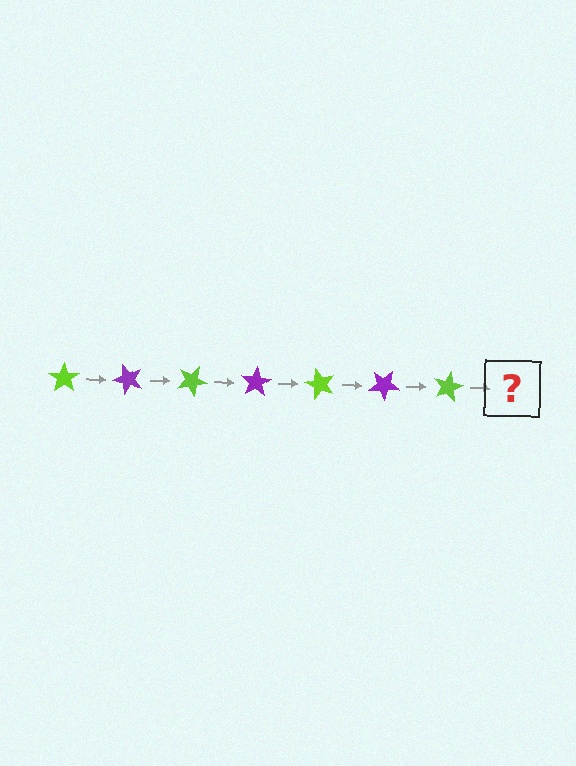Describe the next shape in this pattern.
It should be a purple star, rotated 350 degrees from the start.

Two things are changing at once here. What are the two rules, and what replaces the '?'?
The two rules are that it rotates 50 degrees each step and the color cycles through lime and purple. The '?' should be a purple star, rotated 350 degrees from the start.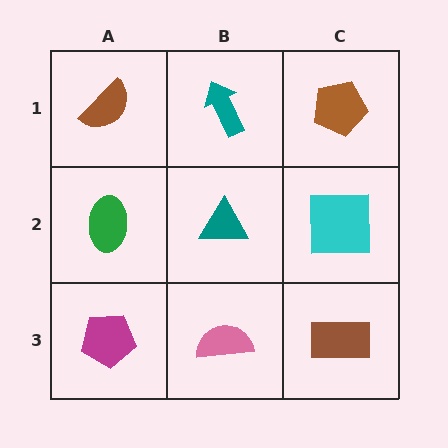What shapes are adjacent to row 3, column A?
A green ellipse (row 2, column A), a pink semicircle (row 3, column B).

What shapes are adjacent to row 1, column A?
A green ellipse (row 2, column A), a teal arrow (row 1, column B).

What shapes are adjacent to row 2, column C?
A brown pentagon (row 1, column C), a brown rectangle (row 3, column C), a teal triangle (row 2, column B).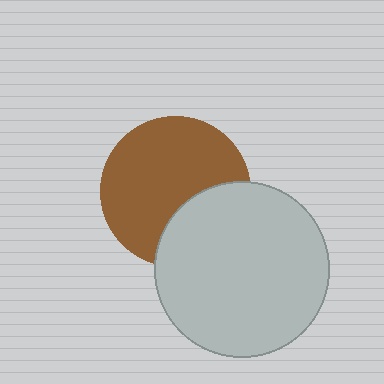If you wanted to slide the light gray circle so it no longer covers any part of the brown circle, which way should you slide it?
Slide it toward the lower-right — that is the most direct way to separate the two shapes.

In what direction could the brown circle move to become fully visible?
The brown circle could move toward the upper-left. That would shift it out from behind the light gray circle entirely.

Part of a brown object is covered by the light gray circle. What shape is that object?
It is a circle.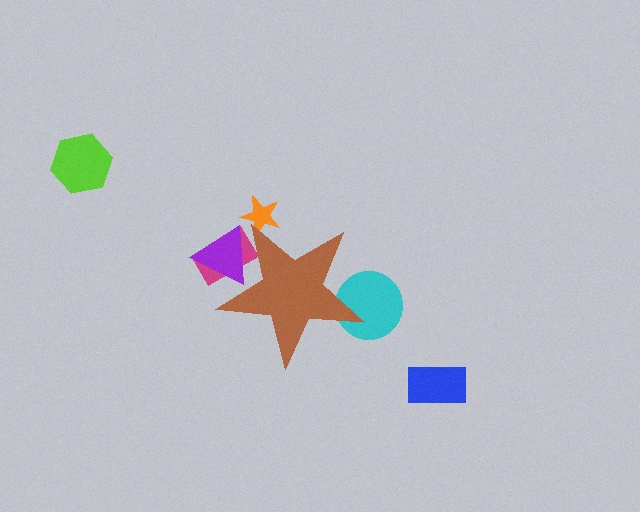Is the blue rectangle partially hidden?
No, the blue rectangle is fully visible.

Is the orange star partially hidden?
Yes, the orange star is partially hidden behind the brown star.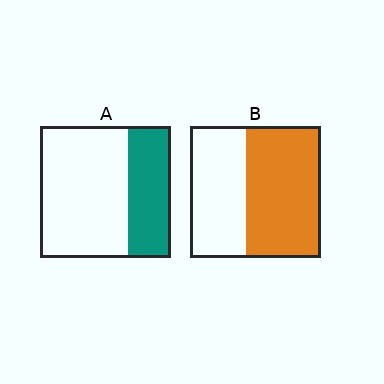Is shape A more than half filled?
No.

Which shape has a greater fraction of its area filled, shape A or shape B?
Shape B.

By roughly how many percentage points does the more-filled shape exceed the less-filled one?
By roughly 25 percentage points (B over A).